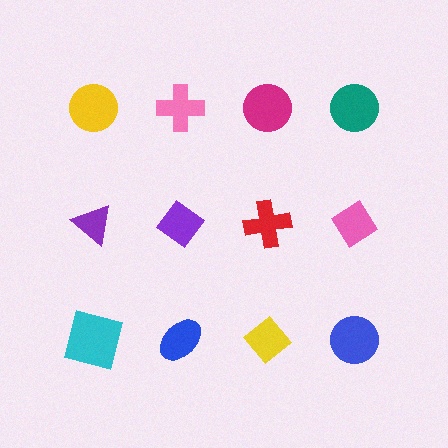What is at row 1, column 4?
A teal circle.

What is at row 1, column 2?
A pink cross.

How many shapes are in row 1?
4 shapes.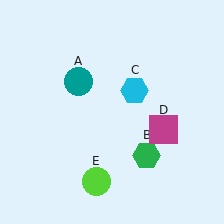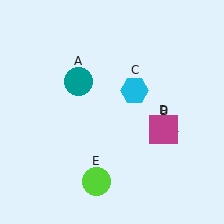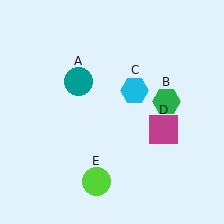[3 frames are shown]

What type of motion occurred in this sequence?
The green hexagon (object B) rotated counterclockwise around the center of the scene.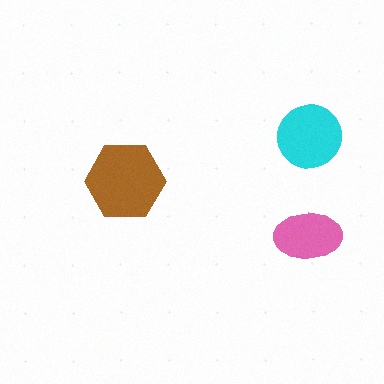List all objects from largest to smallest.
The brown hexagon, the cyan circle, the pink ellipse.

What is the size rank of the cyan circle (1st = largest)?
2nd.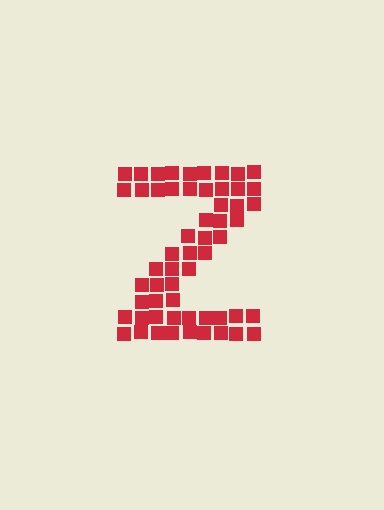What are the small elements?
The small elements are squares.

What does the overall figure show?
The overall figure shows the letter Z.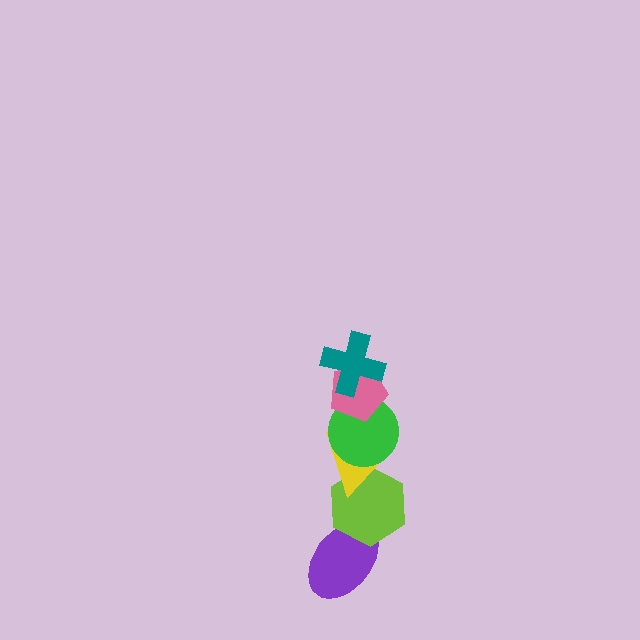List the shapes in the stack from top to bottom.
From top to bottom: the teal cross, the pink pentagon, the green circle, the yellow triangle, the lime hexagon, the purple ellipse.